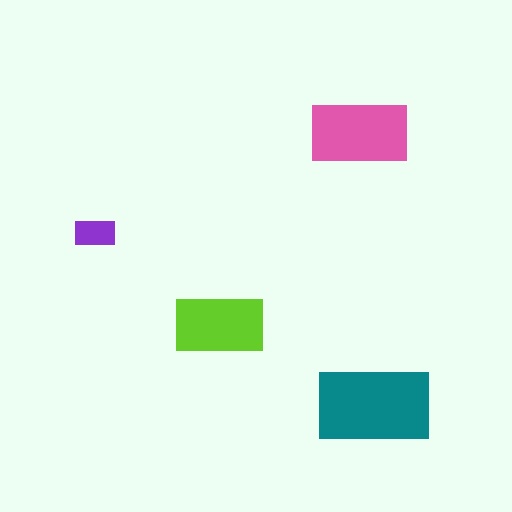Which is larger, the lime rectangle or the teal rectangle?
The teal one.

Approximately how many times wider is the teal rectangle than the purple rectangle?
About 3 times wider.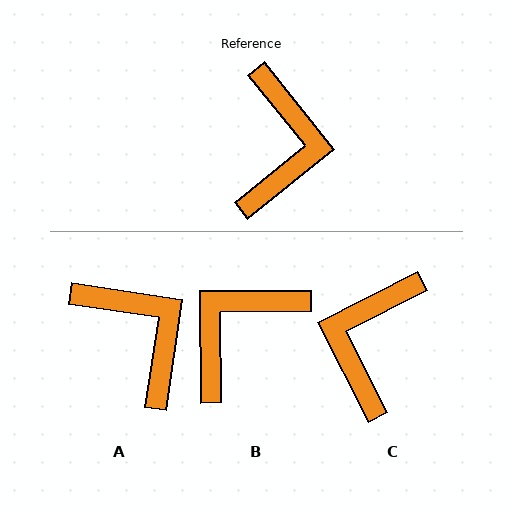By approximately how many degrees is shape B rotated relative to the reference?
Approximately 142 degrees counter-clockwise.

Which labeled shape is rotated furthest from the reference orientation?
C, about 168 degrees away.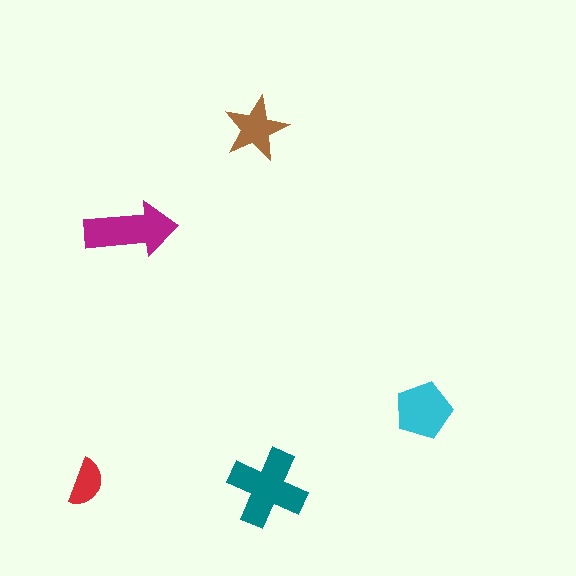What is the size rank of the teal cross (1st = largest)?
1st.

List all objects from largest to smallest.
The teal cross, the magenta arrow, the cyan pentagon, the brown star, the red semicircle.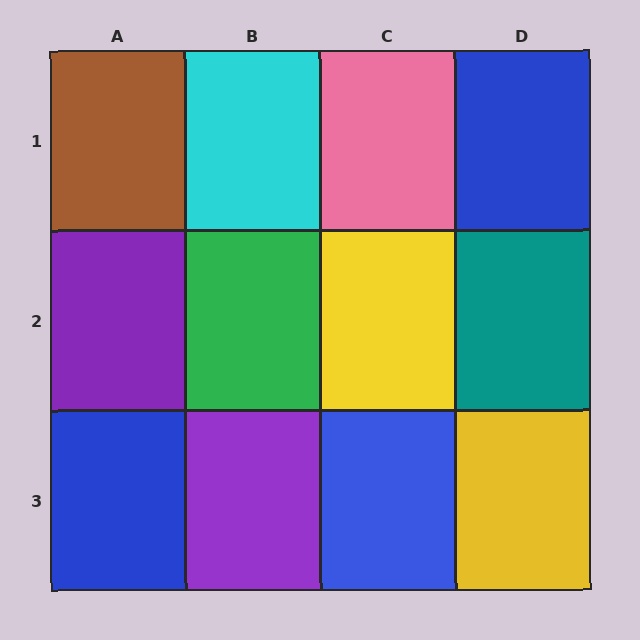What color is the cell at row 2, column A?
Purple.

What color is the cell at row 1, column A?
Brown.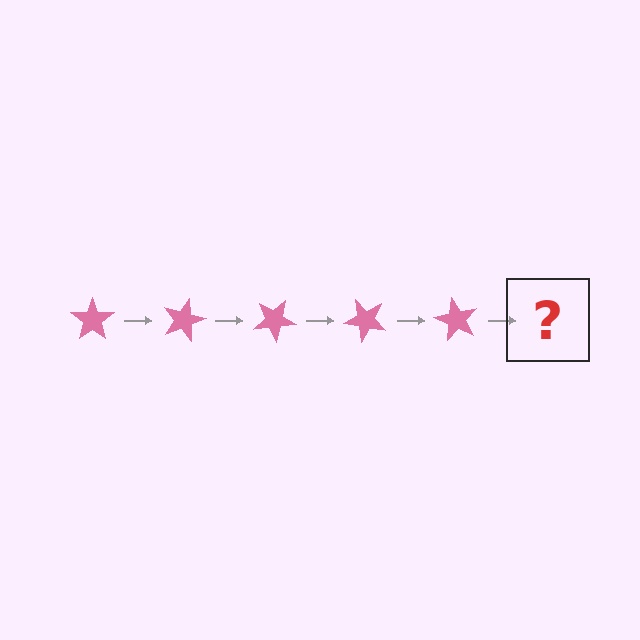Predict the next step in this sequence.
The next step is a pink star rotated 75 degrees.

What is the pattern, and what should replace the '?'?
The pattern is that the star rotates 15 degrees each step. The '?' should be a pink star rotated 75 degrees.